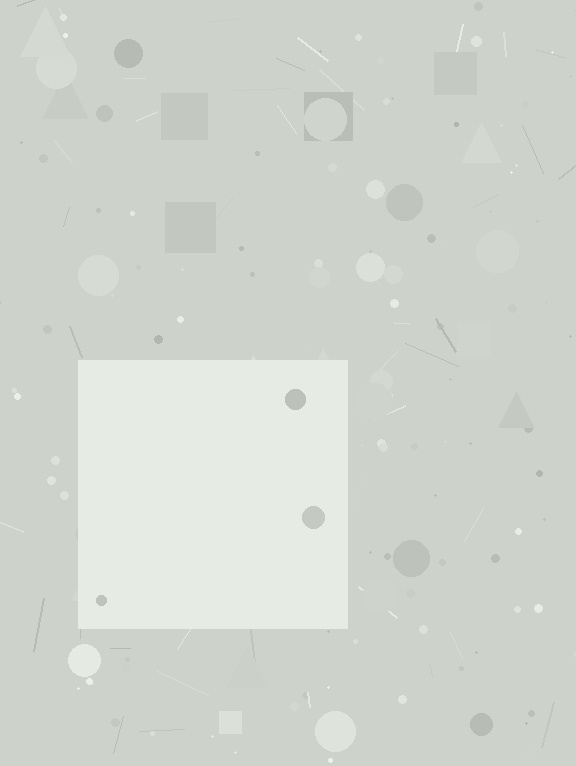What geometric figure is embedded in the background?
A square is embedded in the background.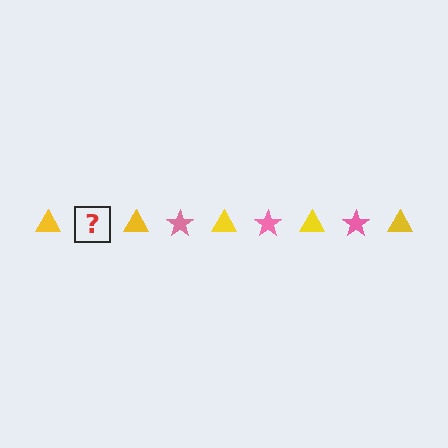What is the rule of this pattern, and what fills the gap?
The rule is that the pattern alternates between yellow triangle and pink star. The gap should be filled with a pink star.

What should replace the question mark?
The question mark should be replaced with a pink star.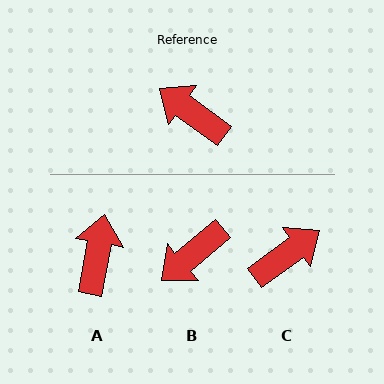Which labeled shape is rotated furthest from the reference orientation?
C, about 108 degrees away.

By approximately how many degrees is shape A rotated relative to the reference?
Approximately 64 degrees clockwise.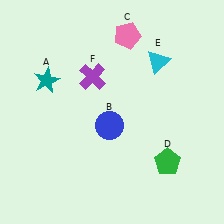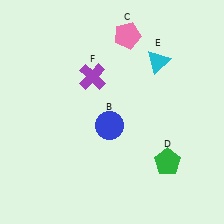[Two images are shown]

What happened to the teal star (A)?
The teal star (A) was removed in Image 2. It was in the top-left area of Image 1.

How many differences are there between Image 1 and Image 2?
There is 1 difference between the two images.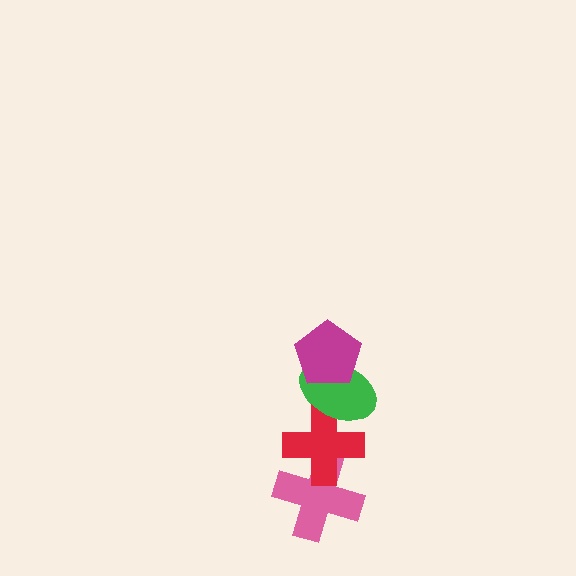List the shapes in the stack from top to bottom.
From top to bottom: the magenta pentagon, the green ellipse, the red cross, the pink cross.